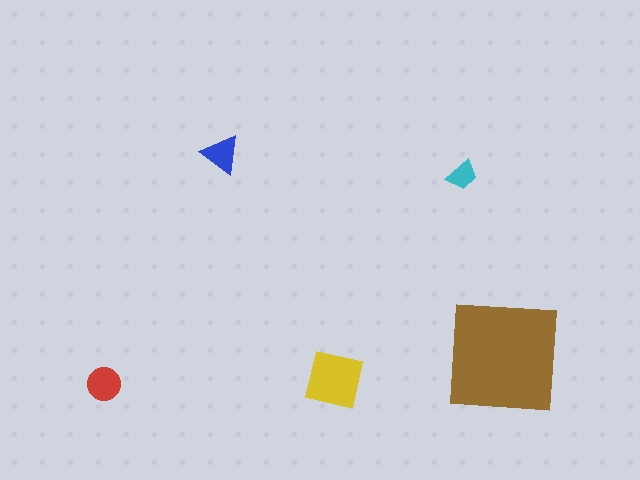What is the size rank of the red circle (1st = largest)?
3rd.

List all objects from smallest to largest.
The cyan trapezoid, the blue triangle, the red circle, the yellow square, the brown square.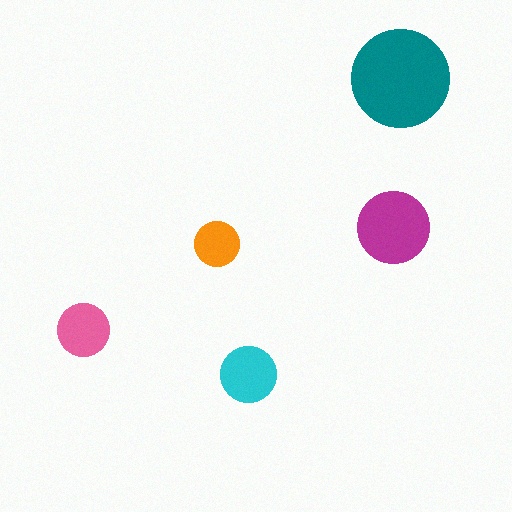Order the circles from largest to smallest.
the teal one, the magenta one, the cyan one, the pink one, the orange one.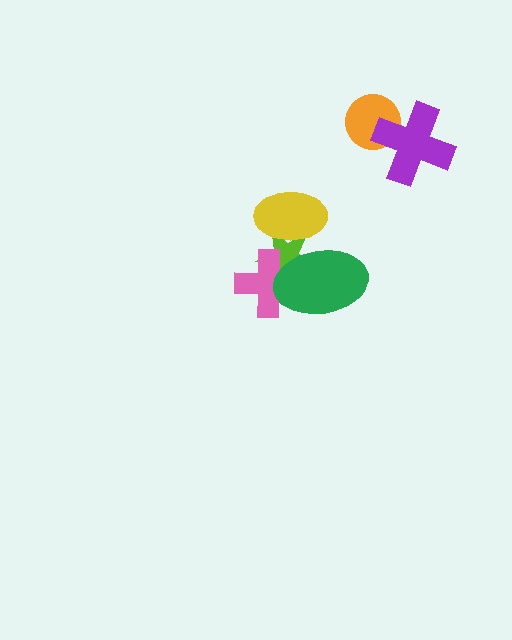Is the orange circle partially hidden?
Yes, it is partially covered by another shape.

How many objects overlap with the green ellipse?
3 objects overlap with the green ellipse.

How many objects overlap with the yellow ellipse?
2 objects overlap with the yellow ellipse.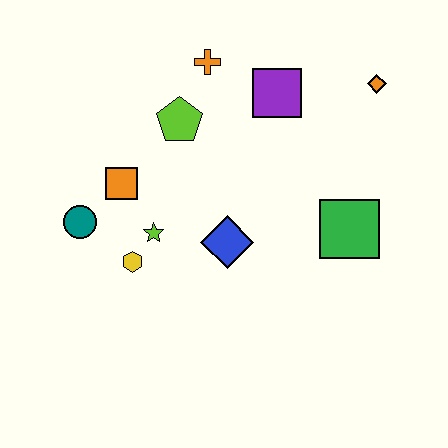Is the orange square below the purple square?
Yes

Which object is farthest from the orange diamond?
The teal circle is farthest from the orange diamond.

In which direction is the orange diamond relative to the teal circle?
The orange diamond is to the right of the teal circle.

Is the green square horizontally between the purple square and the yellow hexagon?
No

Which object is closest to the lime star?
The yellow hexagon is closest to the lime star.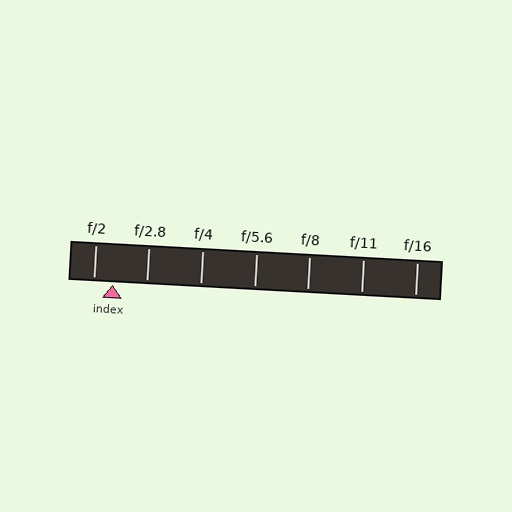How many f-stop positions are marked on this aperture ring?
There are 7 f-stop positions marked.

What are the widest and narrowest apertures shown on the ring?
The widest aperture shown is f/2 and the narrowest is f/16.